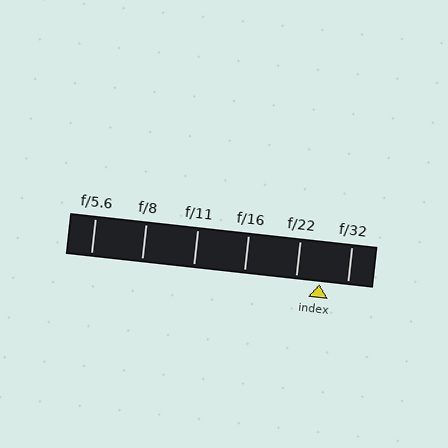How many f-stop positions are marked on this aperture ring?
There are 6 f-stop positions marked.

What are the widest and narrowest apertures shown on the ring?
The widest aperture shown is f/5.6 and the narrowest is f/32.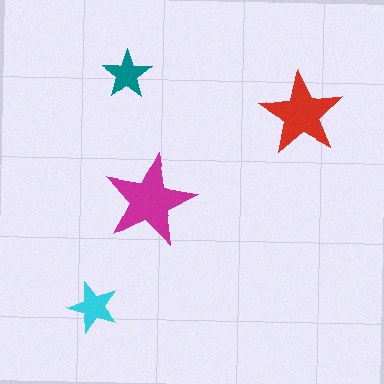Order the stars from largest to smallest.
the magenta one, the red one, the cyan one, the teal one.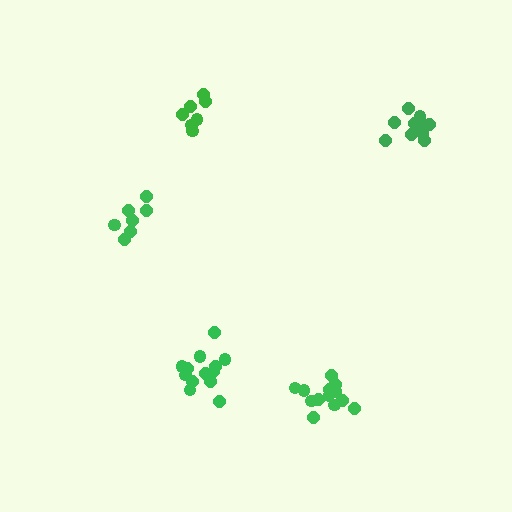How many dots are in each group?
Group 1: 13 dots, Group 2: 13 dots, Group 3: 7 dots, Group 4: 11 dots, Group 5: 7 dots (51 total).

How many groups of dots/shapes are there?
There are 5 groups.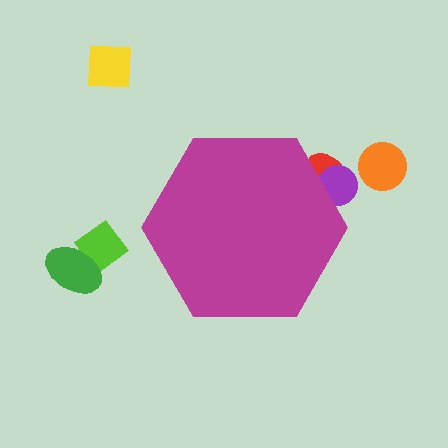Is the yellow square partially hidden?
No, the yellow square is fully visible.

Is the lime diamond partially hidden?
No, the lime diamond is fully visible.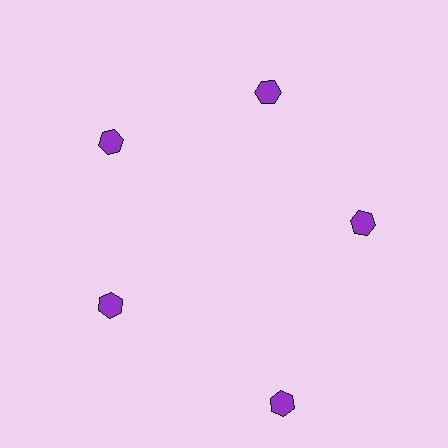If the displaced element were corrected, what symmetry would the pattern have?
It would have 5-fold rotational symmetry — the pattern would map onto itself every 72 degrees.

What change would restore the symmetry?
The symmetry would be restored by moving it inward, back onto the ring so that all 5 hexagons sit at equal angles and equal distance from the center.